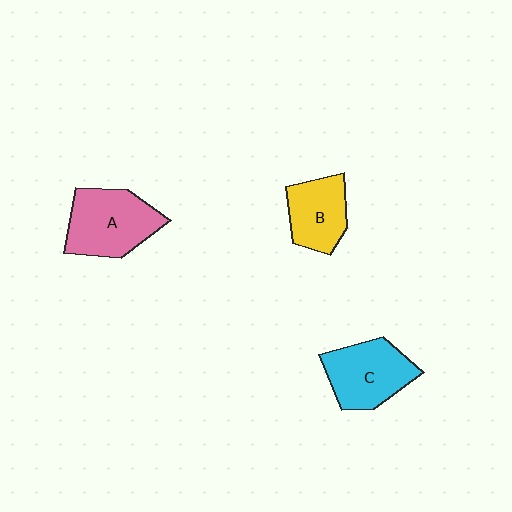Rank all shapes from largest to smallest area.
From largest to smallest: A (pink), C (cyan), B (yellow).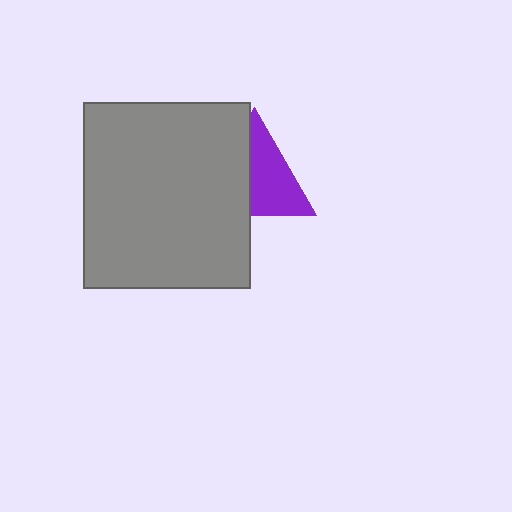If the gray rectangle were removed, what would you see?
You would see the complete purple triangle.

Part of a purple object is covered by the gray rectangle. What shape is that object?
It is a triangle.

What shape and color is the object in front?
The object in front is a gray rectangle.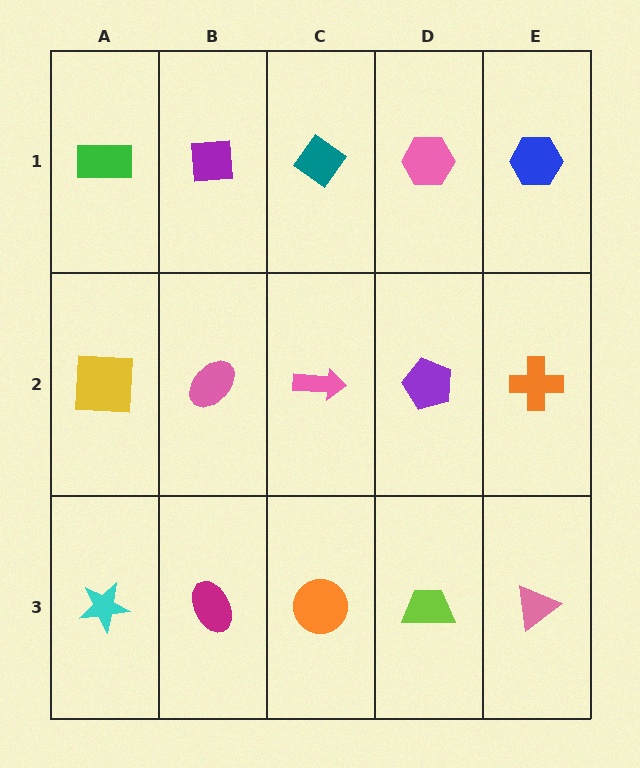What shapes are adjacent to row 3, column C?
A pink arrow (row 2, column C), a magenta ellipse (row 3, column B), a lime trapezoid (row 3, column D).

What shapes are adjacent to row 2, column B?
A purple square (row 1, column B), a magenta ellipse (row 3, column B), a yellow square (row 2, column A), a pink arrow (row 2, column C).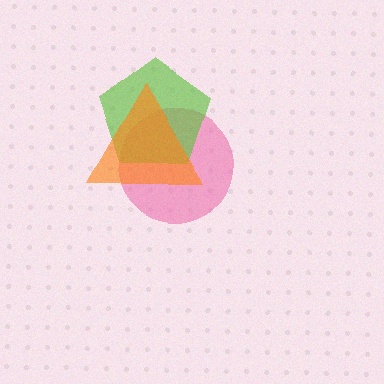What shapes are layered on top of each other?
The layered shapes are: a pink circle, a lime pentagon, an orange triangle.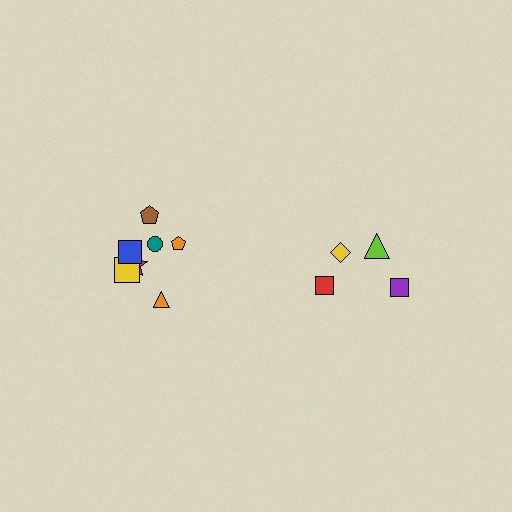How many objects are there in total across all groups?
There are 11 objects.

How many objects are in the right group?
There are 4 objects.